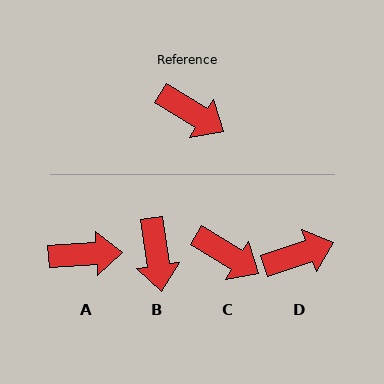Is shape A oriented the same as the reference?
No, it is off by about 35 degrees.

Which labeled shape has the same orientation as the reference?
C.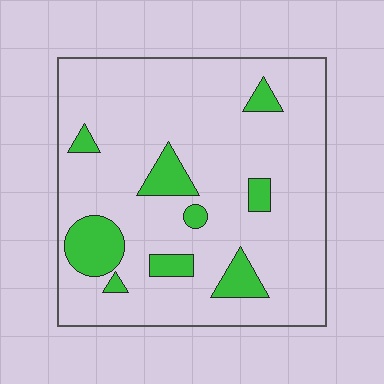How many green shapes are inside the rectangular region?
9.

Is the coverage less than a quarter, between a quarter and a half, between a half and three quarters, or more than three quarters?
Less than a quarter.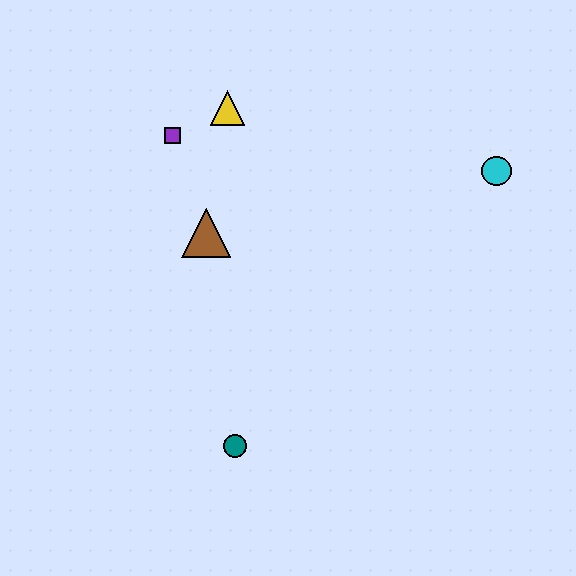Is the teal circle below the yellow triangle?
Yes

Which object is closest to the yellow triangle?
The purple square is closest to the yellow triangle.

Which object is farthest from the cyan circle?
The teal circle is farthest from the cyan circle.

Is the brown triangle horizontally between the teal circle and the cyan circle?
No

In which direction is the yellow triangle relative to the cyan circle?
The yellow triangle is to the left of the cyan circle.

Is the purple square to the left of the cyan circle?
Yes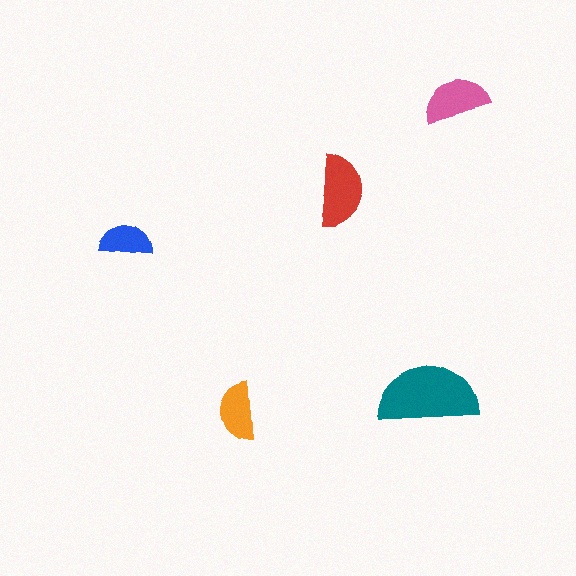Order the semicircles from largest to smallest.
the teal one, the red one, the pink one, the orange one, the blue one.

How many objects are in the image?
There are 5 objects in the image.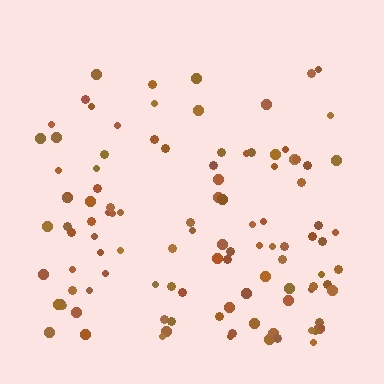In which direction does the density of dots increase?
From top to bottom, with the bottom side densest.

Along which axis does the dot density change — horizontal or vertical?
Vertical.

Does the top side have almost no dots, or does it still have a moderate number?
Still a moderate number, just noticeably fewer than the bottom.